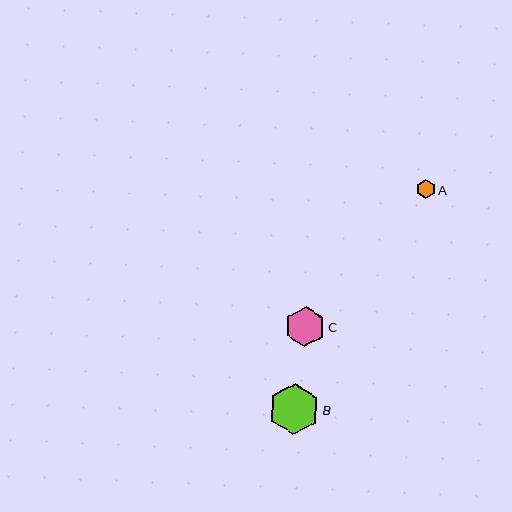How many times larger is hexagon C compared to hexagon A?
Hexagon C is approximately 2.1 times the size of hexagon A.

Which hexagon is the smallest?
Hexagon A is the smallest with a size of approximately 19 pixels.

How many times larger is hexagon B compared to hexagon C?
Hexagon B is approximately 1.3 times the size of hexagon C.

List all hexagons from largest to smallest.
From largest to smallest: B, C, A.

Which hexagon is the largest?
Hexagon B is the largest with a size of approximately 51 pixels.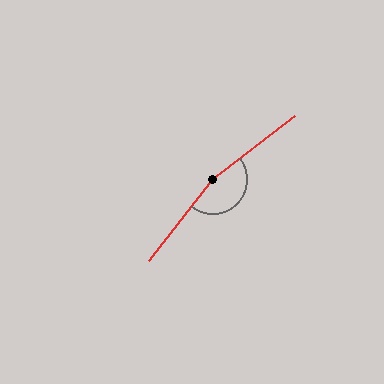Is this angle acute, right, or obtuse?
It is obtuse.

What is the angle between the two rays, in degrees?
Approximately 166 degrees.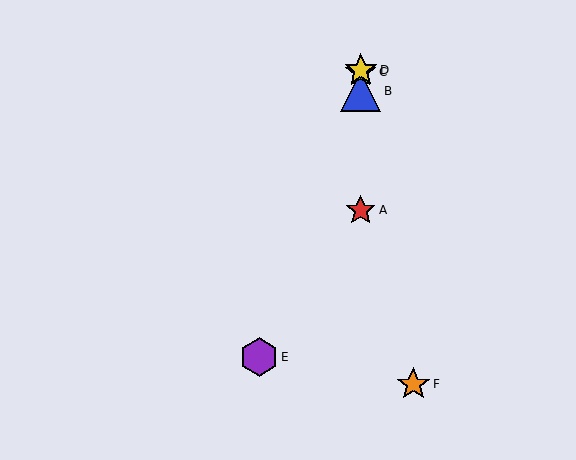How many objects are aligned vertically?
4 objects (A, B, C, D) are aligned vertically.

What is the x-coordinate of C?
Object C is at x≈361.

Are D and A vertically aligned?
Yes, both are at x≈361.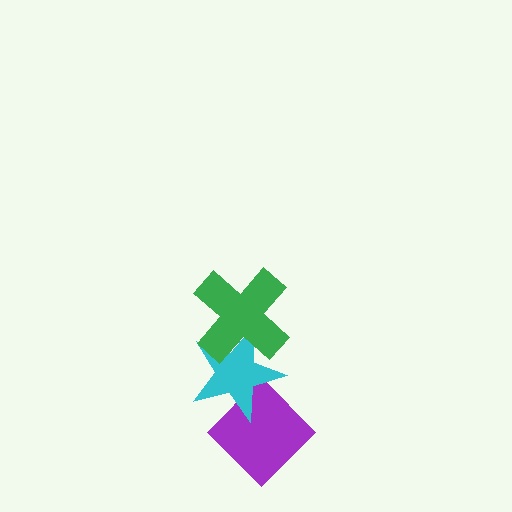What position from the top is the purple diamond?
The purple diamond is 3rd from the top.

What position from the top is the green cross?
The green cross is 1st from the top.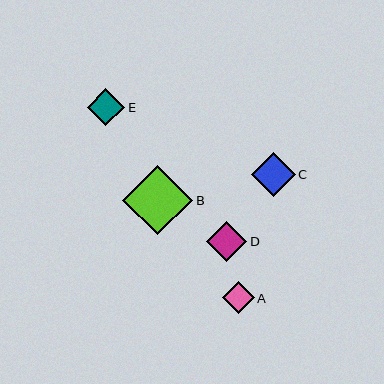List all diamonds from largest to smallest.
From largest to smallest: B, C, D, E, A.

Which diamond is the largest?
Diamond B is the largest with a size of approximately 70 pixels.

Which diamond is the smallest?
Diamond A is the smallest with a size of approximately 32 pixels.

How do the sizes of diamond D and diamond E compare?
Diamond D and diamond E are approximately the same size.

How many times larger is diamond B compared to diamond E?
Diamond B is approximately 1.9 times the size of diamond E.